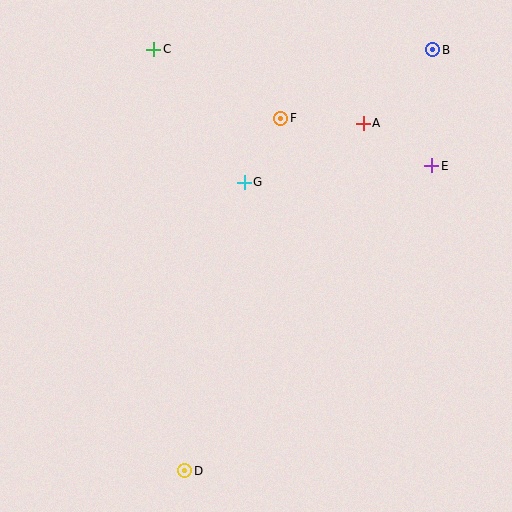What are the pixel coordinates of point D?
Point D is at (185, 471).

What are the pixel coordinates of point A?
Point A is at (363, 123).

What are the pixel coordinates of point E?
Point E is at (432, 166).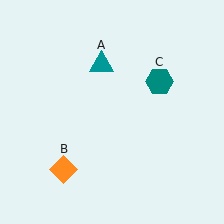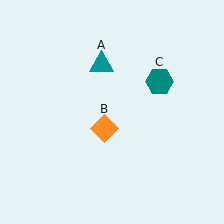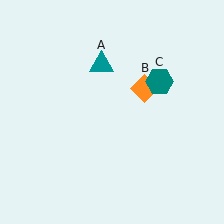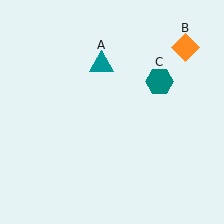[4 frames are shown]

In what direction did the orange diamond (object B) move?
The orange diamond (object B) moved up and to the right.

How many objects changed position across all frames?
1 object changed position: orange diamond (object B).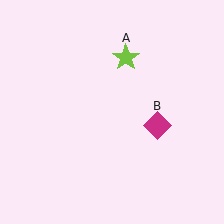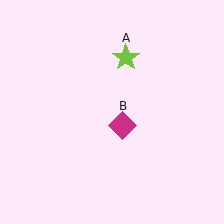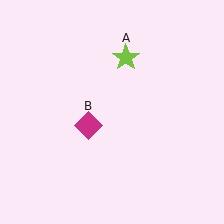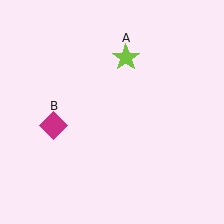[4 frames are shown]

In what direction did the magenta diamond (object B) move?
The magenta diamond (object B) moved left.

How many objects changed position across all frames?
1 object changed position: magenta diamond (object B).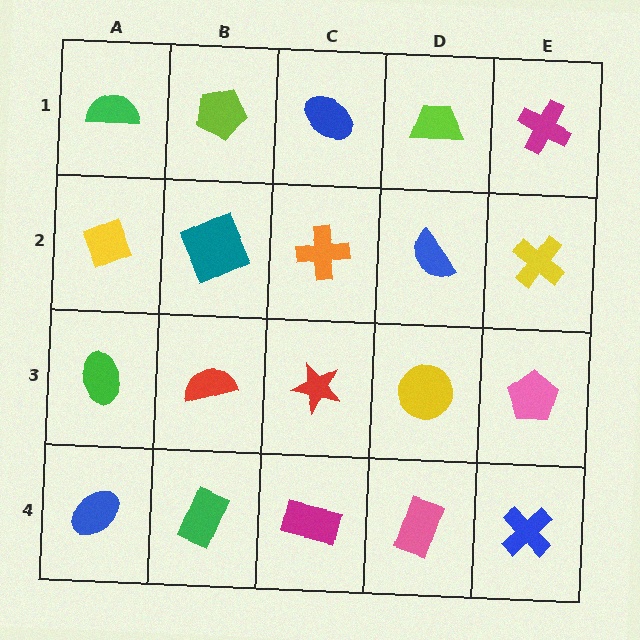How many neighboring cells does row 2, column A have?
3.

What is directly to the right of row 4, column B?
A magenta rectangle.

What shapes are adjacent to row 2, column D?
A lime trapezoid (row 1, column D), a yellow circle (row 3, column D), an orange cross (row 2, column C), a yellow cross (row 2, column E).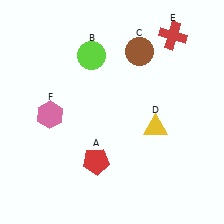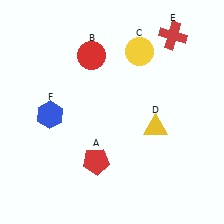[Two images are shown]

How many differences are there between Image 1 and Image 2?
There are 3 differences between the two images.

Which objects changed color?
B changed from lime to red. C changed from brown to yellow. F changed from pink to blue.